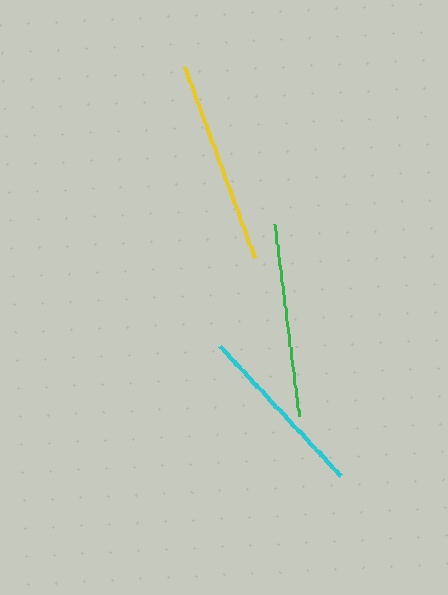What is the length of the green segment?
The green segment is approximately 193 pixels long.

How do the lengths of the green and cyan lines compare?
The green and cyan lines are approximately the same length.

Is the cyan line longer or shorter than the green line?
The green line is longer than the cyan line.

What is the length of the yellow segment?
The yellow segment is approximately 204 pixels long.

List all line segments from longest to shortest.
From longest to shortest: yellow, green, cyan.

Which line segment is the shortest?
The cyan line is the shortest at approximately 177 pixels.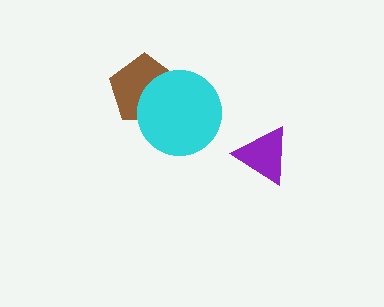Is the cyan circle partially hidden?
No, no other shape covers it.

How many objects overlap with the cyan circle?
1 object overlaps with the cyan circle.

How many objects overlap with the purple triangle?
0 objects overlap with the purple triangle.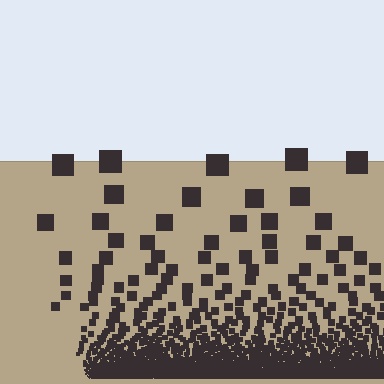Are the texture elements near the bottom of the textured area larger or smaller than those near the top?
Smaller. The gradient is inverted — elements near the bottom are smaller and denser.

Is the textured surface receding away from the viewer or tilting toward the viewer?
The surface appears to tilt toward the viewer. Texture elements get larger and sparser toward the top.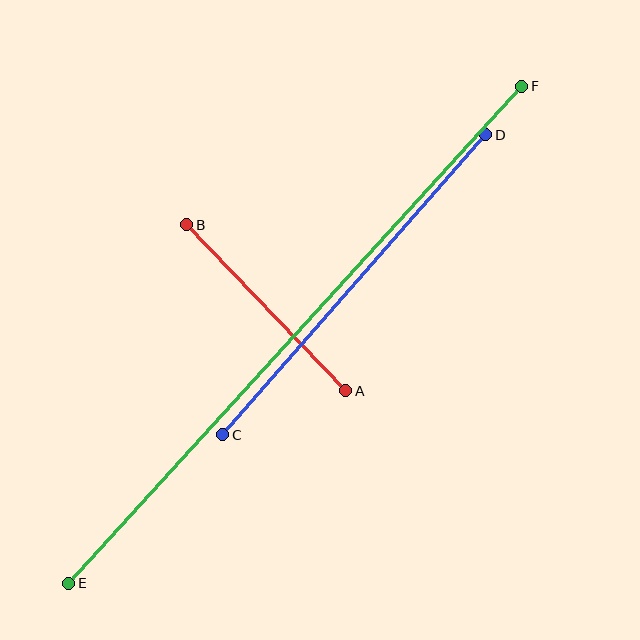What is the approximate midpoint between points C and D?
The midpoint is at approximately (354, 285) pixels.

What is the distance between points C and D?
The distance is approximately 399 pixels.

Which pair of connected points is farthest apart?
Points E and F are farthest apart.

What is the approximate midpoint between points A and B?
The midpoint is at approximately (266, 308) pixels.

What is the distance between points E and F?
The distance is approximately 672 pixels.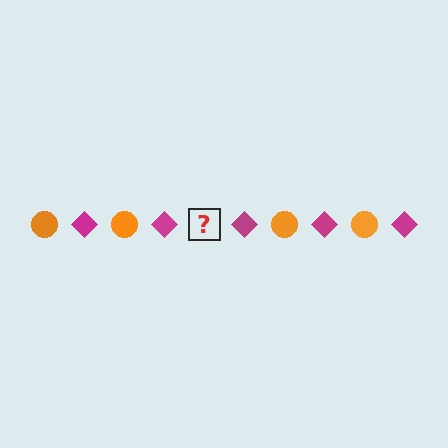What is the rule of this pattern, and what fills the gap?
The rule is that the pattern alternates between orange circle and magenta diamond. The gap should be filled with an orange circle.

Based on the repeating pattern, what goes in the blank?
The blank should be an orange circle.